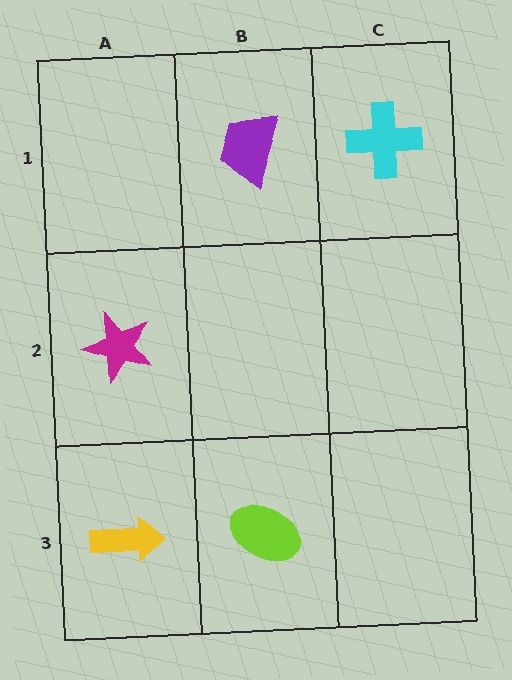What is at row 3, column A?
A yellow arrow.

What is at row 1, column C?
A cyan cross.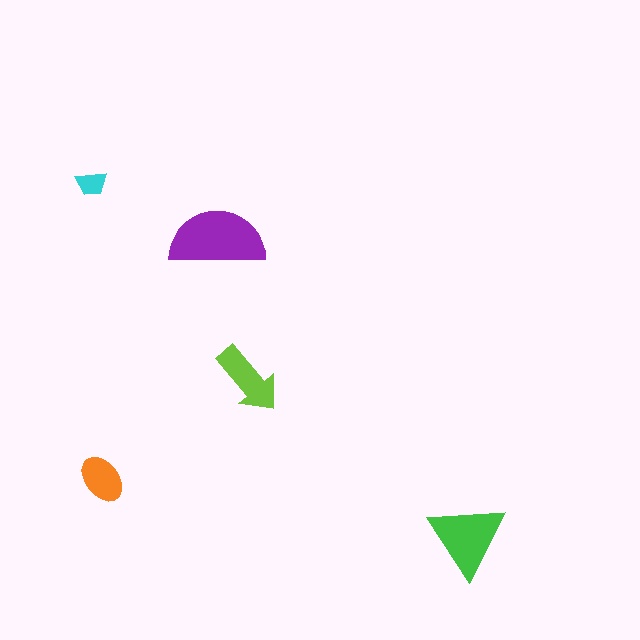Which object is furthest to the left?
The cyan trapezoid is leftmost.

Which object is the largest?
The purple semicircle.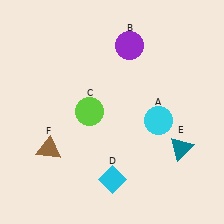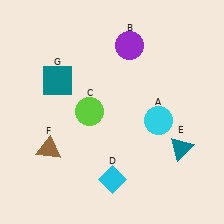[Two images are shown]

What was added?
A teal square (G) was added in Image 2.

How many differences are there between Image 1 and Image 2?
There is 1 difference between the two images.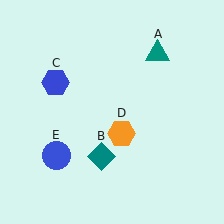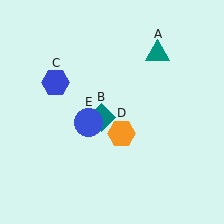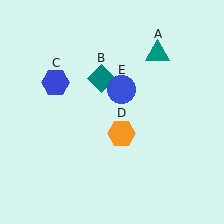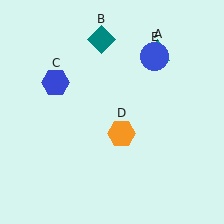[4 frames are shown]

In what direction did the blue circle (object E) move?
The blue circle (object E) moved up and to the right.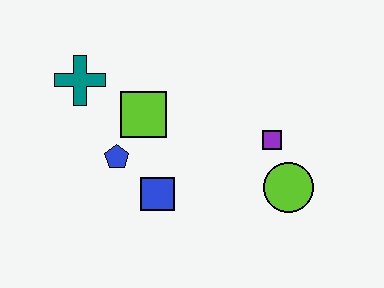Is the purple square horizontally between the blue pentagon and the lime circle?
Yes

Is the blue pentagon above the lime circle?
Yes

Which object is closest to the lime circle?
The purple square is closest to the lime circle.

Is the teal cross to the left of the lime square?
Yes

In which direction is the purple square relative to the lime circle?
The purple square is above the lime circle.